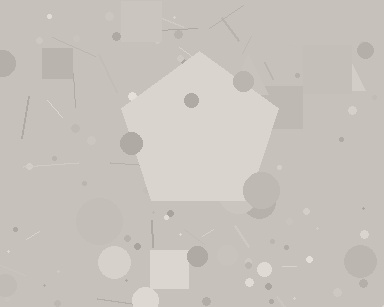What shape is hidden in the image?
A pentagon is hidden in the image.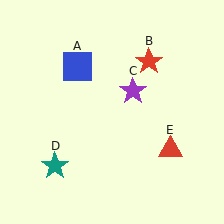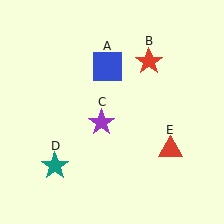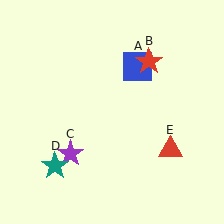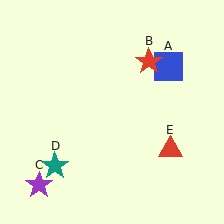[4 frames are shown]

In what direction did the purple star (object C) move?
The purple star (object C) moved down and to the left.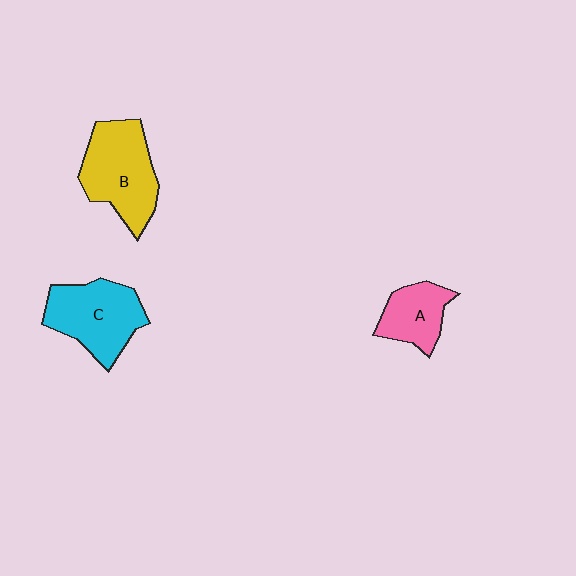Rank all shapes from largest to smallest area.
From largest to smallest: B (yellow), C (cyan), A (pink).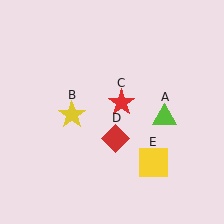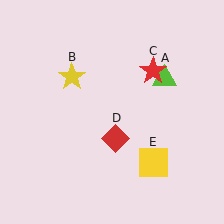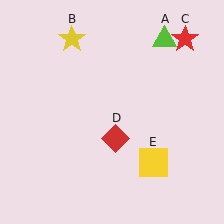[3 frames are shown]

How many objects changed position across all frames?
3 objects changed position: lime triangle (object A), yellow star (object B), red star (object C).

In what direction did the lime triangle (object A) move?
The lime triangle (object A) moved up.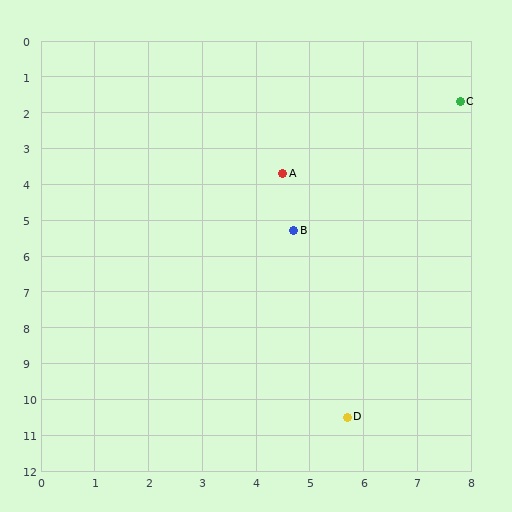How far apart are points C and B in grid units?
Points C and B are about 4.8 grid units apart.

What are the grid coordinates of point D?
Point D is at approximately (5.7, 10.5).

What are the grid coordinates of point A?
Point A is at approximately (4.5, 3.7).